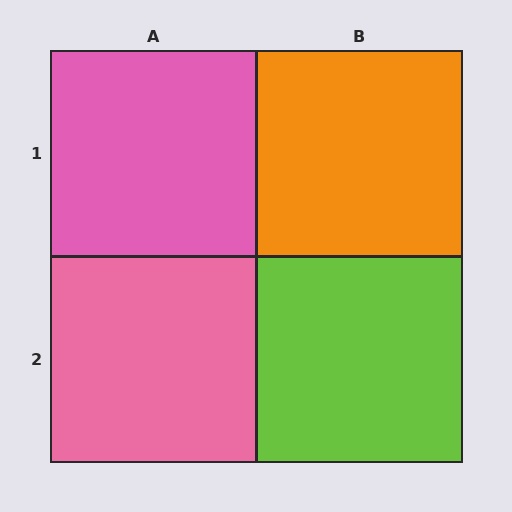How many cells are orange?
1 cell is orange.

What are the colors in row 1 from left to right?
Pink, orange.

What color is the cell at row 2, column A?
Pink.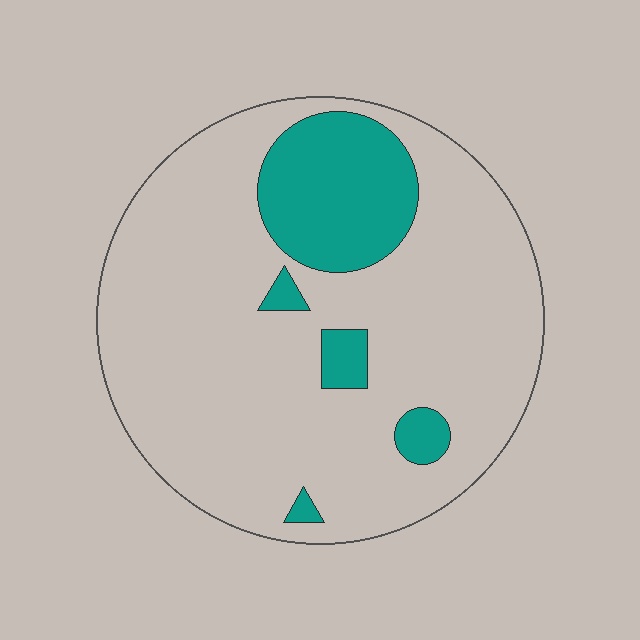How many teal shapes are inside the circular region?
5.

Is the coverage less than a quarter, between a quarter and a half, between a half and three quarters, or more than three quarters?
Less than a quarter.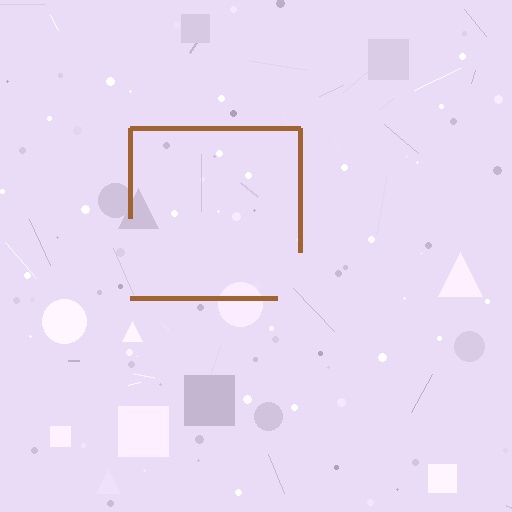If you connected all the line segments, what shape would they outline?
They would outline a square.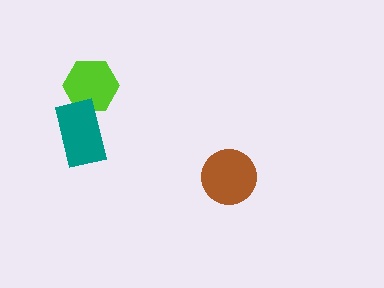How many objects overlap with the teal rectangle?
1 object overlaps with the teal rectangle.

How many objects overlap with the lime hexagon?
1 object overlaps with the lime hexagon.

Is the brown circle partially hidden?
No, no other shape covers it.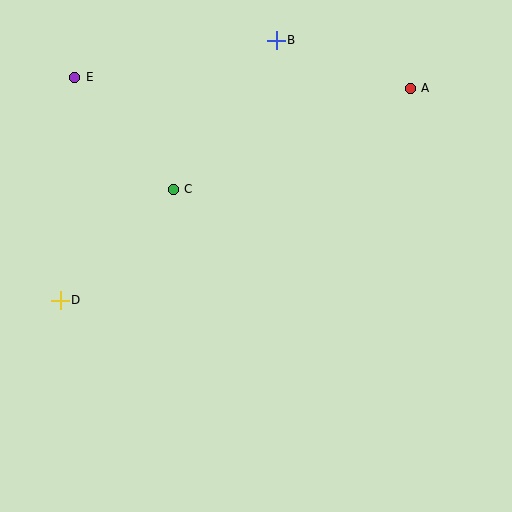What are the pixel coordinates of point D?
Point D is at (60, 300).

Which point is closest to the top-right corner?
Point A is closest to the top-right corner.